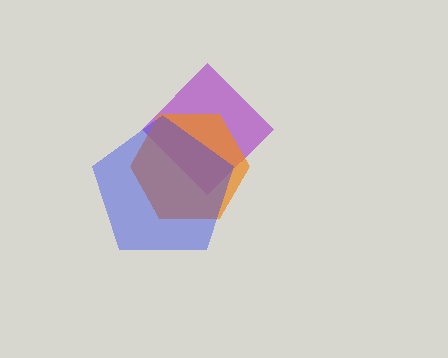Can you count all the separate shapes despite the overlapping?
Yes, there are 3 separate shapes.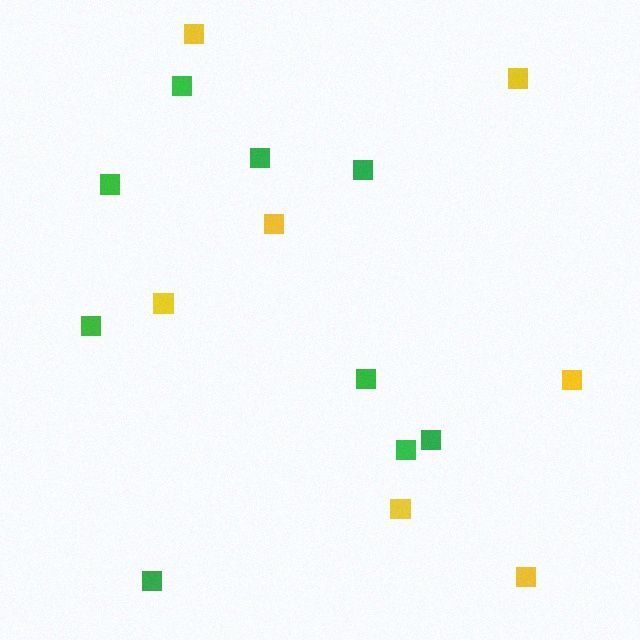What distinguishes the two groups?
There are 2 groups: one group of yellow squares (7) and one group of green squares (9).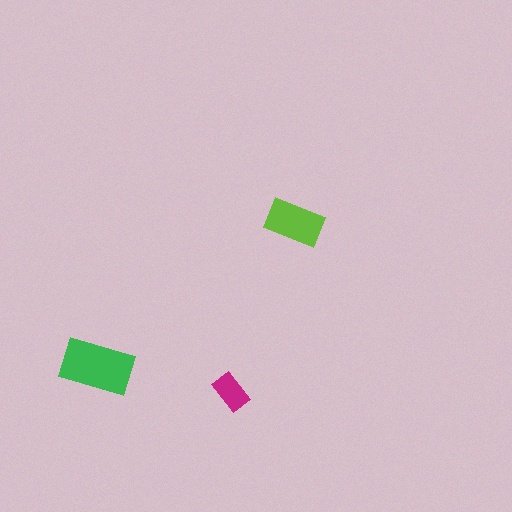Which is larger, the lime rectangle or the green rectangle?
The green one.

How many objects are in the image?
There are 3 objects in the image.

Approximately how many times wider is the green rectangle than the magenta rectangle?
About 2 times wider.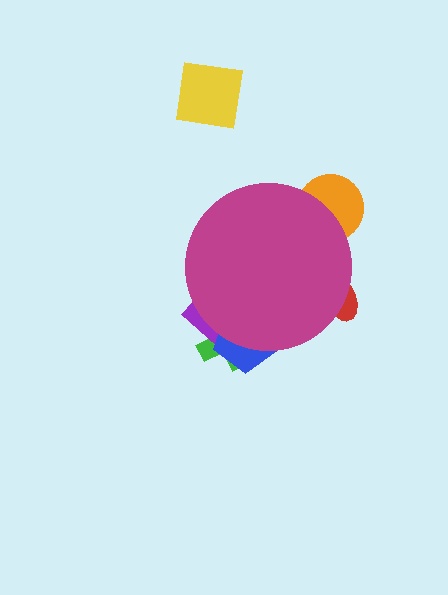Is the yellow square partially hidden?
No, the yellow square is fully visible.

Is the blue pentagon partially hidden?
Yes, the blue pentagon is partially hidden behind the magenta circle.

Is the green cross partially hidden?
Yes, the green cross is partially hidden behind the magenta circle.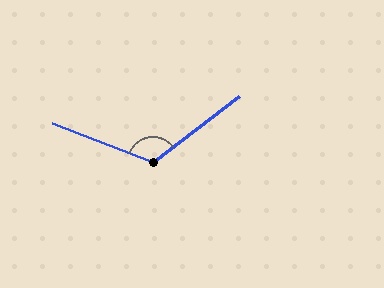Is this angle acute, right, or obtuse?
It is obtuse.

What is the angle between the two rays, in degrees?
Approximately 122 degrees.